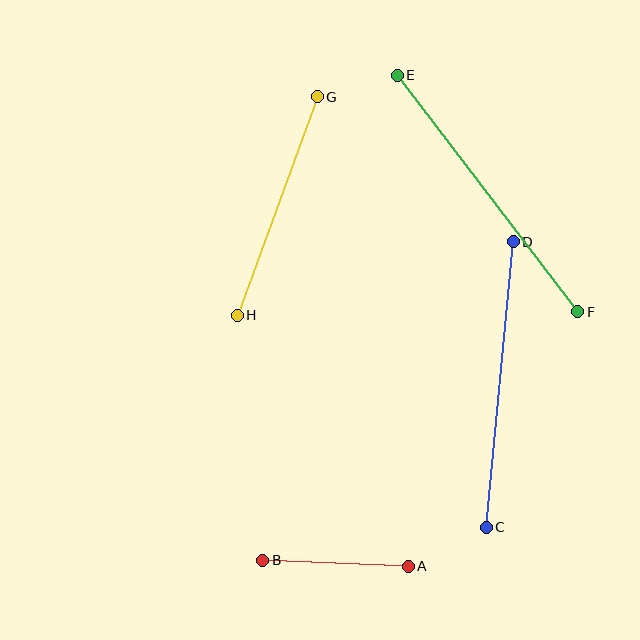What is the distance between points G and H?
The distance is approximately 233 pixels.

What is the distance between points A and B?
The distance is approximately 146 pixels.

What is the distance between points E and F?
The distance is approximately 298 pixels.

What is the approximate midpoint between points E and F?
The midpoint is at approximately (488, 194) pixels.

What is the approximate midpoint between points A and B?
The midpoint is at approximately (335, 563) pixels.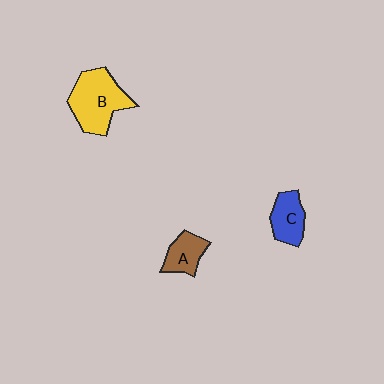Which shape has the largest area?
Shape B (yellow).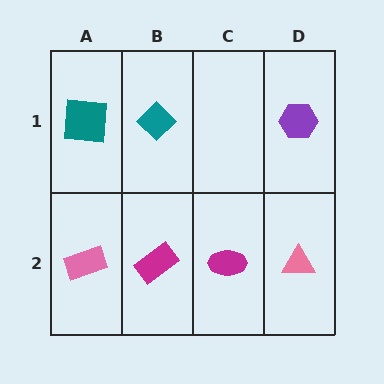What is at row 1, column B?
A teal diamond.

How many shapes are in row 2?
4 shapes.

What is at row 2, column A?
A pink rectangle.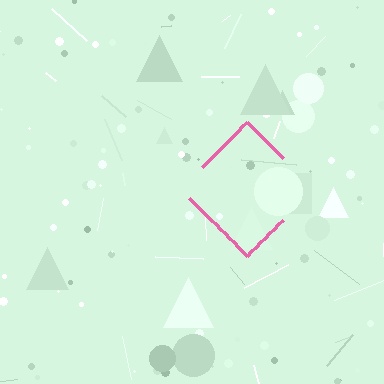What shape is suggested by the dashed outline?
The dashed outline suggests a diamond.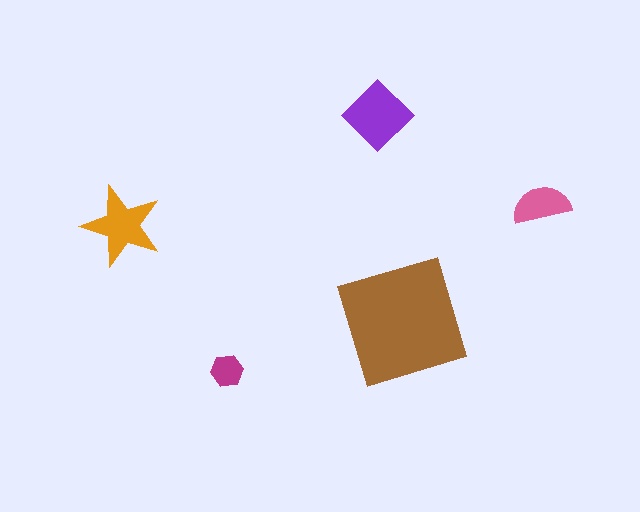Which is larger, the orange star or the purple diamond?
The purple diamond.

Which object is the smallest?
The magenta hexagon.